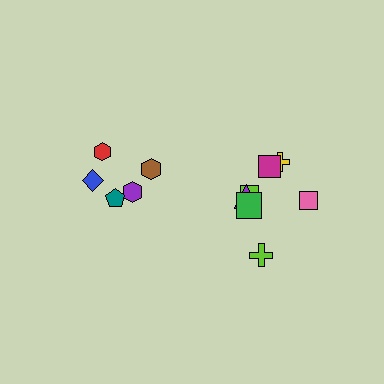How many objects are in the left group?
There are 5 objects.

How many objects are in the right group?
There are 7 objects.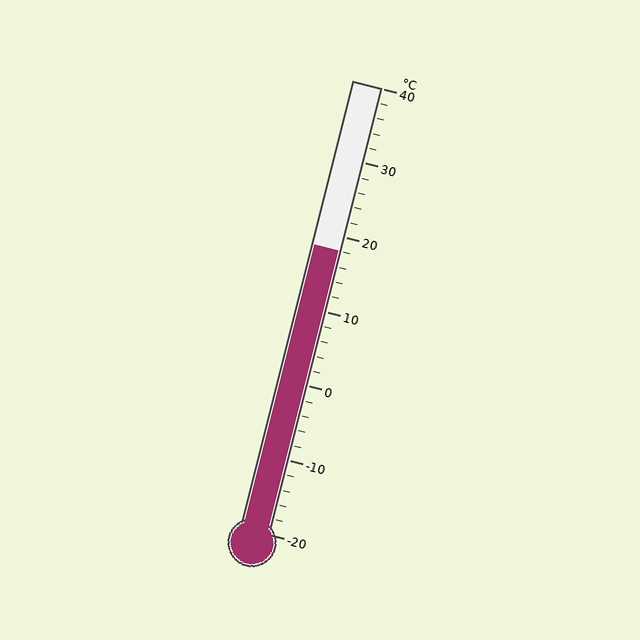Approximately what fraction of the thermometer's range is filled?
The thermometer is filled to approximately 65% of its range.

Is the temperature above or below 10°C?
The temperature is above 10°C.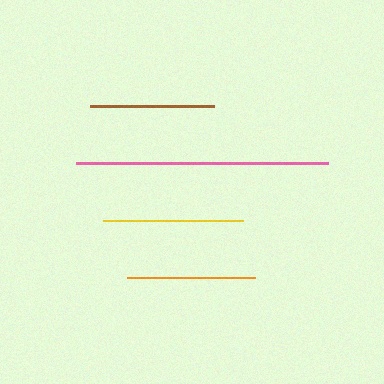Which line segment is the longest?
The pink line is the longest at approximately 252 pixels.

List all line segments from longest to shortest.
From longest to shortest: pink, yellow, orange, brown.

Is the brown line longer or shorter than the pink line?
The pink line is longer than the brown line.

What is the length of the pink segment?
The pink segment is approximately 252 pixels long.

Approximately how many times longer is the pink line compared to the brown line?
The pink line is approximately 2.0 times the length of the brown line.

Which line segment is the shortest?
The brown line is the shortest at approximately 124 pixels.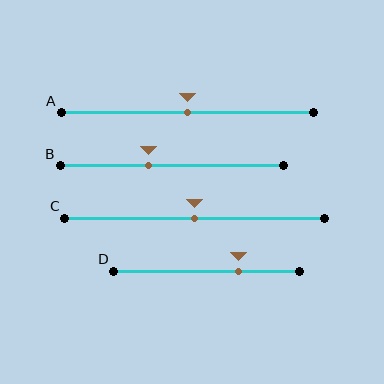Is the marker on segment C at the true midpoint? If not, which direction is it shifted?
Yes, the marker on segment C is at the true midpoint.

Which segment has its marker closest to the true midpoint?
Segment A has its marker closest to the true midpoint.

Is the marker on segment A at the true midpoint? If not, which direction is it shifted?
Yes, the marker on segment A is at the true midpoint.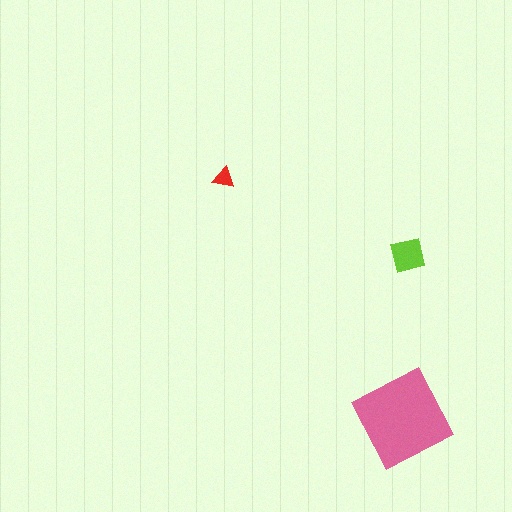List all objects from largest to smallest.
The pink square, the lime square, the red triangle.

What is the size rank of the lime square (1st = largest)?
2nd.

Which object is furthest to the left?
The red triangle is leftmost.